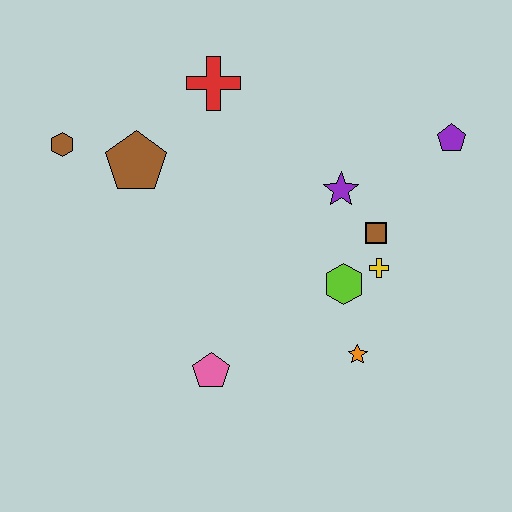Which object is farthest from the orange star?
The brown hexagon is farthest from the orange star.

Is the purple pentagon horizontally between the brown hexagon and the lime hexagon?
No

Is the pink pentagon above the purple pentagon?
No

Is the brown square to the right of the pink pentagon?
Yes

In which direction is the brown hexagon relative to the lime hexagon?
The brown hexagon is to the left of the lime hexagon.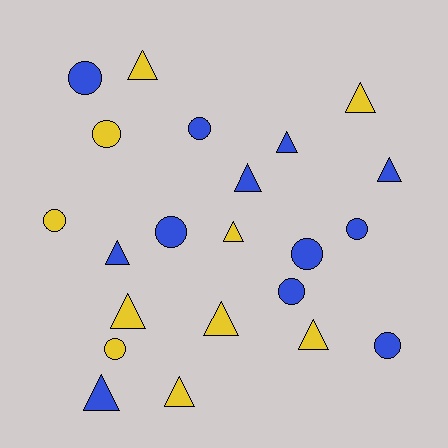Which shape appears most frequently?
Triangle, with 12 objects.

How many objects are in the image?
There are 22 objects.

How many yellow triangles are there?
There are 7 yellow triangles.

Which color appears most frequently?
Blue, with 12 objects.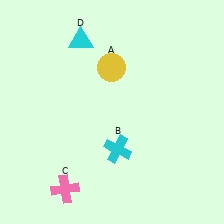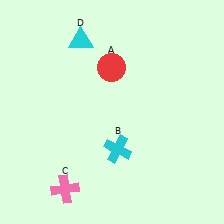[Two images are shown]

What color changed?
The circle (A) changed from yellow in Image 1 to red in Image 2.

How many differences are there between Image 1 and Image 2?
There is 1 difference between the two images.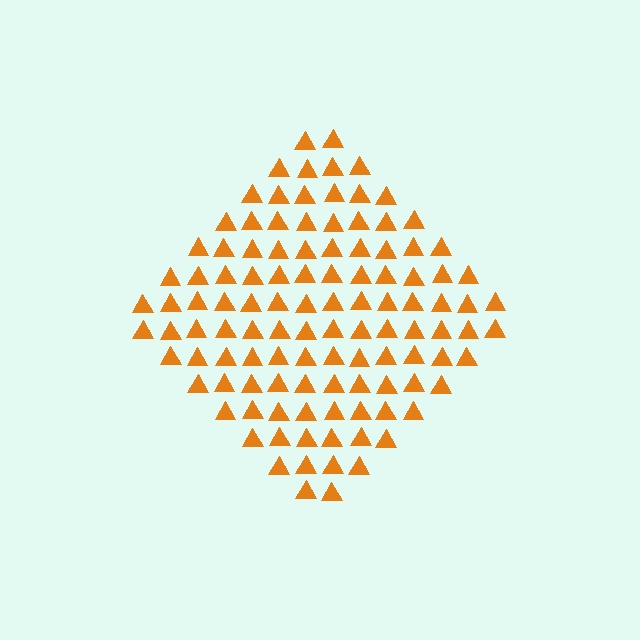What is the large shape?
The large shape is a diamond.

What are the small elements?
The small elements are triangles.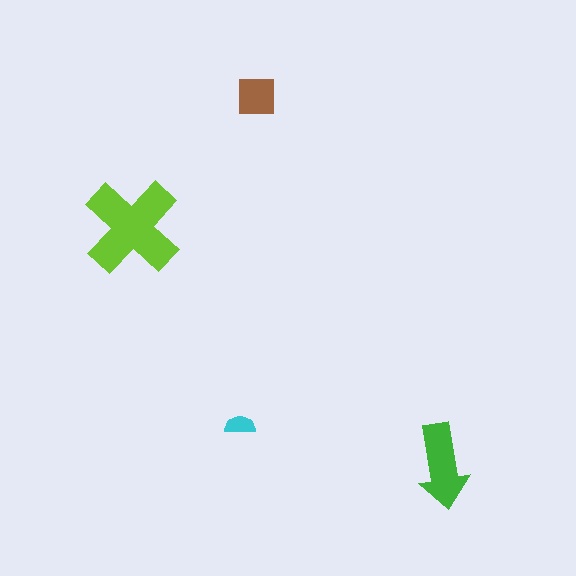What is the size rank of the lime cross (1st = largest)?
1st.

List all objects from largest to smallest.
The lime cross, the green arrow, the brown square, the cyan semicircle.